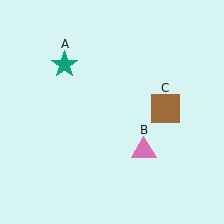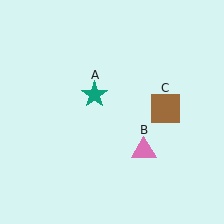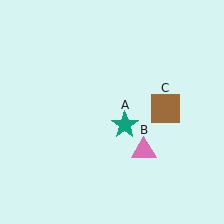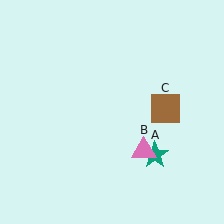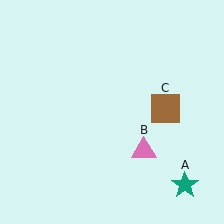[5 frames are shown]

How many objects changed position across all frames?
1 object changed position: teal star (object A).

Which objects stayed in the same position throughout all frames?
Pink triangle (object B) and brown square (object C) remained stationary.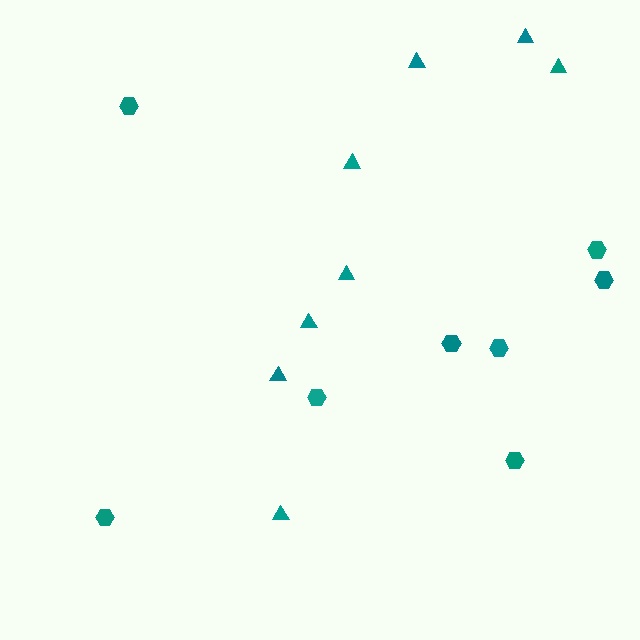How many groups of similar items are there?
There are 2 groups: one group of hexagons (8) and one group of triangles (8).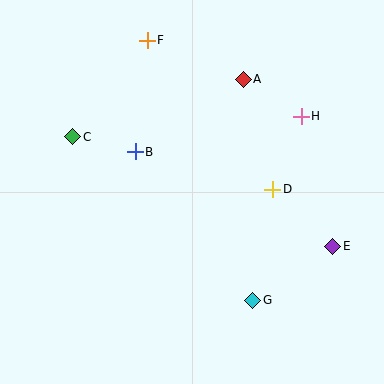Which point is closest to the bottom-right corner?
Point E is closest to the bottom-right corner.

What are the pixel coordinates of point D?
Point D is at (273, 189).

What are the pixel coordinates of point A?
Point A is at (243, 79).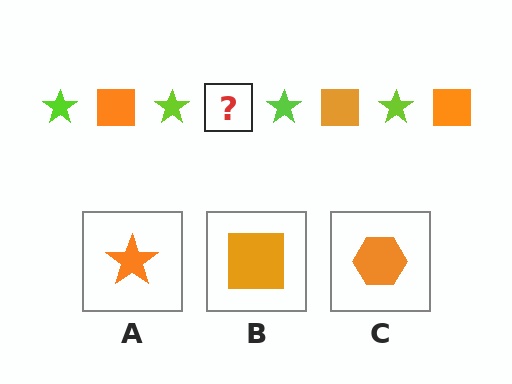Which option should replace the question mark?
Option B.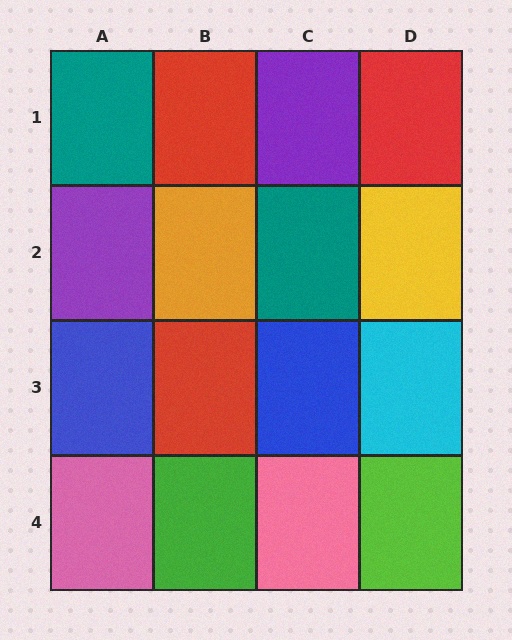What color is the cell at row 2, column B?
Orange.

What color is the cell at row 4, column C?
Pink.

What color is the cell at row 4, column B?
Green.